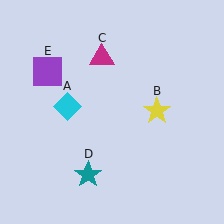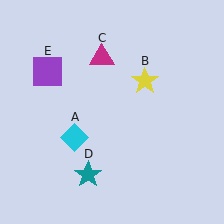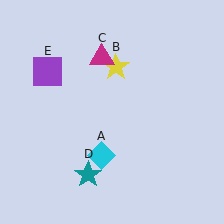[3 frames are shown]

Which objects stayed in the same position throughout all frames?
Magenta triangle (object C) and teal star (object D) and purple square (object E) remained stationary.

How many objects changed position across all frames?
2 objects changed position: cyan diamond (object A), yellow star (object B).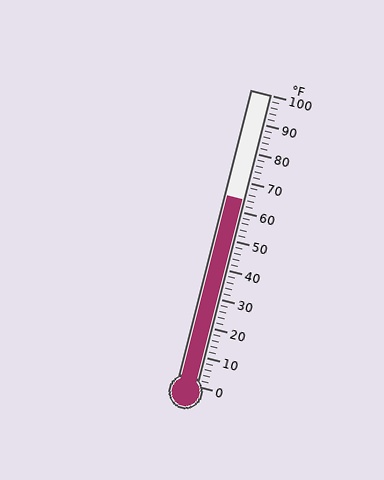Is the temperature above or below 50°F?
The temperature is above 50°F.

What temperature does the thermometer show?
The thermometer shows approximately 64°F.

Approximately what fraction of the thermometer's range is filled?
The thermometer is filled to approximately 65% of its range.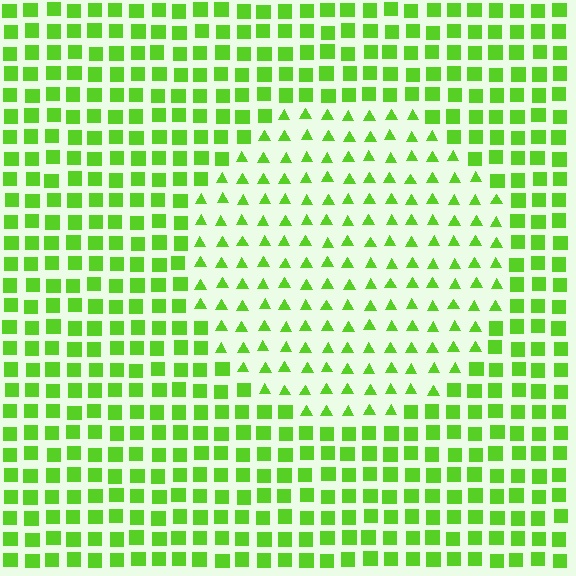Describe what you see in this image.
The image is filled with small lime elements arranged in a uniform grid. A circle-shaped region contains triangles, while the surrounding area contains squares. The boundary is defined purely by the change in element shape.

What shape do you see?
I see a circle.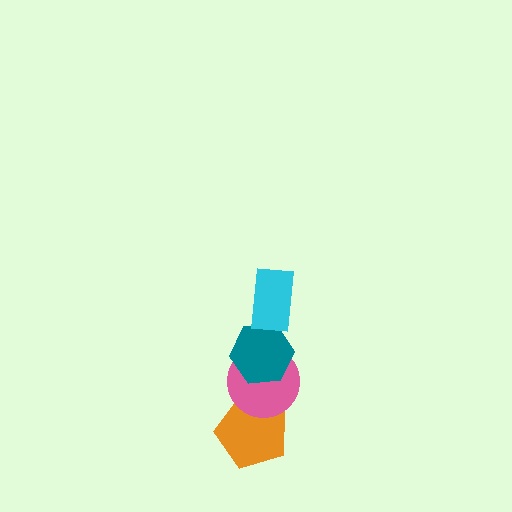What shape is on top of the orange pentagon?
The pink circle is on top of the orange pentagon.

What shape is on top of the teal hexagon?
The cyan rectangle is on top of the teal hexagon.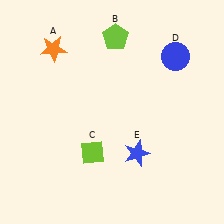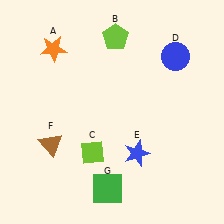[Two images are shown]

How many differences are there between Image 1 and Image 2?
There are 2 differences between the two images.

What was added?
A brown triangle (F), a green square (G) were added in Image 2.